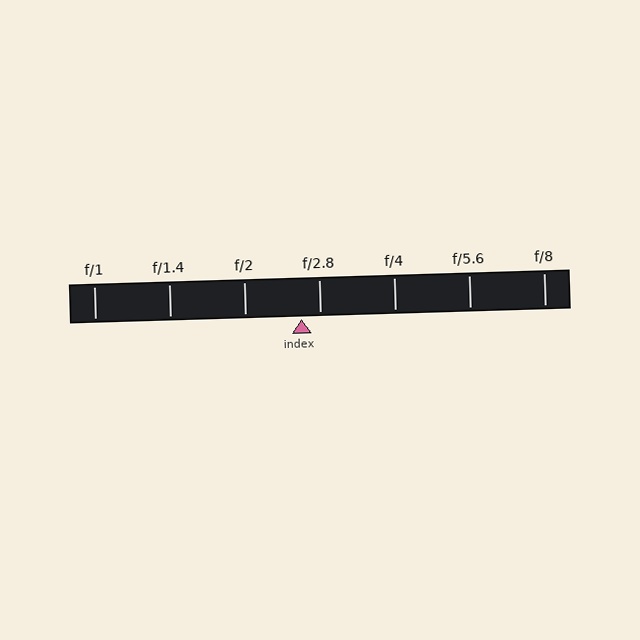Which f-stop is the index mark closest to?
The index mark is closest to f/2.8.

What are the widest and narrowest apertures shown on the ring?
The widest aperture shown is f/1 and the narrowest is f/8.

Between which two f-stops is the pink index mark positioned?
The index mark is between f/2 and f/2.8.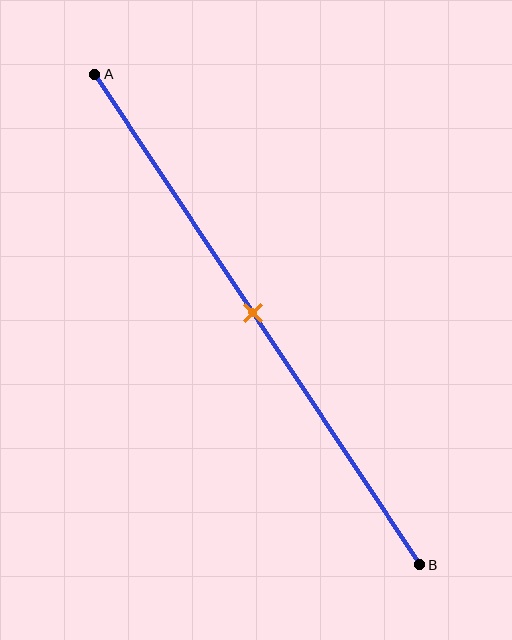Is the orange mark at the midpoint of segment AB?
Yes, the mark is approximately at the midpoint.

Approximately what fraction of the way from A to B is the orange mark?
The orange mark is approximately 50% of the way from A to B.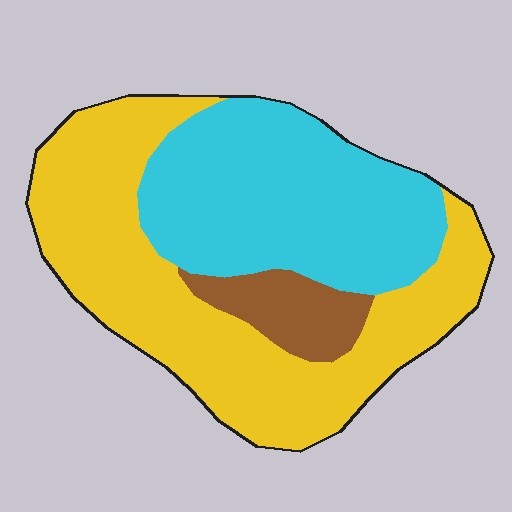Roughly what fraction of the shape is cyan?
Cyan takes up between a quarter and a half of the shape.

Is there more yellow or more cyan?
Yellow.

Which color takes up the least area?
Brown, at roughly 10%.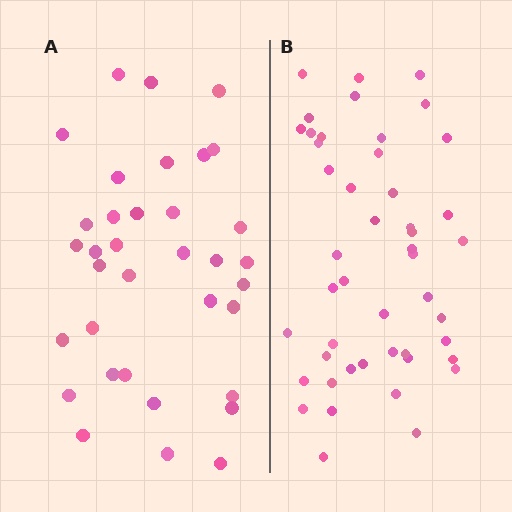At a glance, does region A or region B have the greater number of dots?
Region B (the right region) has more dots.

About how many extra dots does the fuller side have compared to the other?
Region B has roughly 12 or so more dots than region A.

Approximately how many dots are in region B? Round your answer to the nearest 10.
About 50 dots. (The exact count is 47, which rounds to 50.)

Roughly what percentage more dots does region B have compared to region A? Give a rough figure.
About 35% more.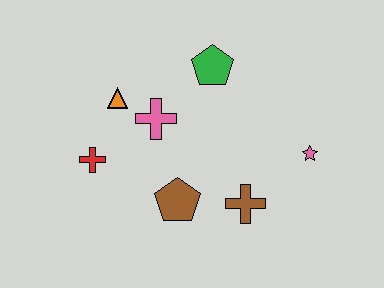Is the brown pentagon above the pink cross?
No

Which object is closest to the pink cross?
The orange triangle is closest to the pink cross.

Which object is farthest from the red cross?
The pink star is farthest from the red cross.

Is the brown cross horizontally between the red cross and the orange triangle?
No